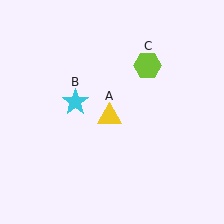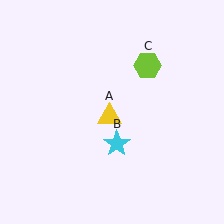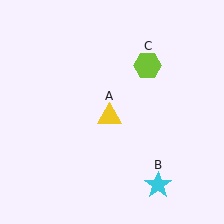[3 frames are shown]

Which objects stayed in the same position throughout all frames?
Yellow triangle (object A) and lime hexagon (object C) remained stationary.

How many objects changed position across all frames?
1 object changed position: cyan star (object B).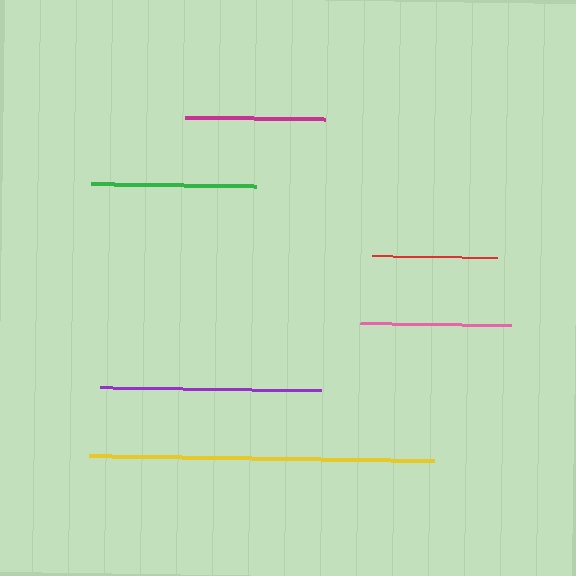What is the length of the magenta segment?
The magenta segment is approximately 141 pixels long.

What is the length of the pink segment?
The pink segment is approximately 151 pixels long.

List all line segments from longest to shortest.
From longest to shortest: yellow, purple, green, pink, magenta, red.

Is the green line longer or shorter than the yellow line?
The yellow line is longer than the green line.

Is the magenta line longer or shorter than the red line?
The magenta line is longer than the red line.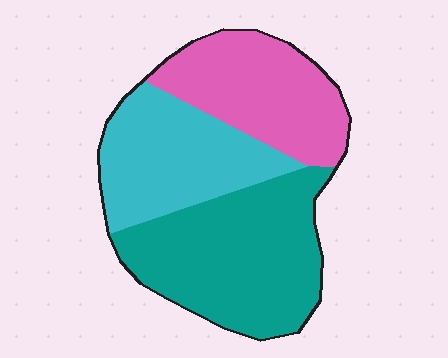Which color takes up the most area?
Teal, at roughly 40%.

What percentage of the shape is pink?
Pink takes up between a quarter and a half of the shape.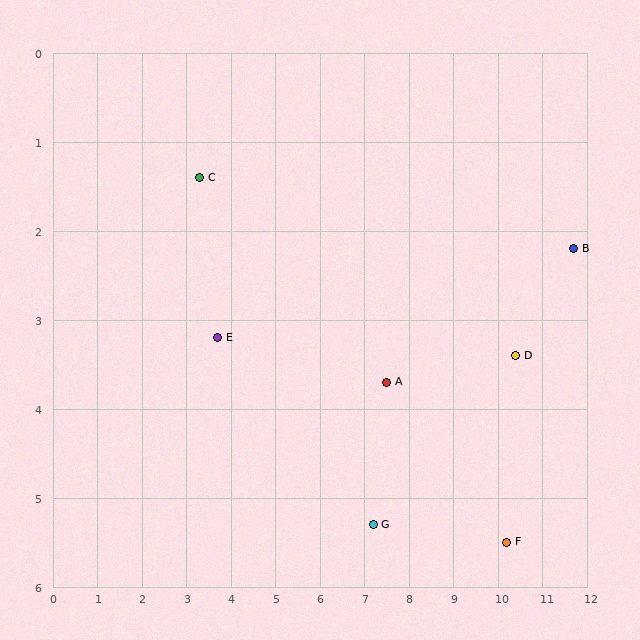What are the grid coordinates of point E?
Point E is at approximately (3.7, 3.2).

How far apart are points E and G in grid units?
Points E and G are about 4.1 grid units apart.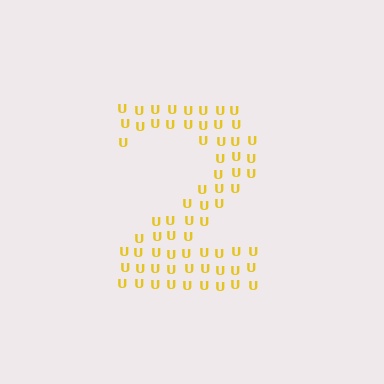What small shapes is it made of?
It is made of small letter U's.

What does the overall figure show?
The overall figure shows the digit 2.